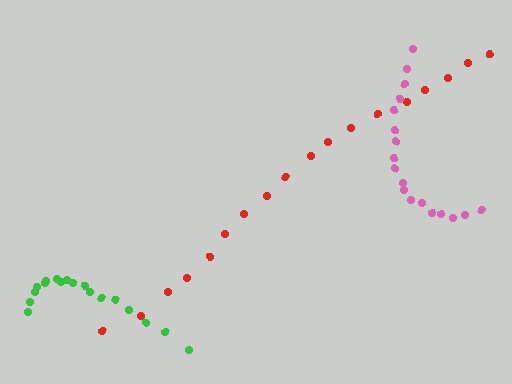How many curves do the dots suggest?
There are 3 distinct paths.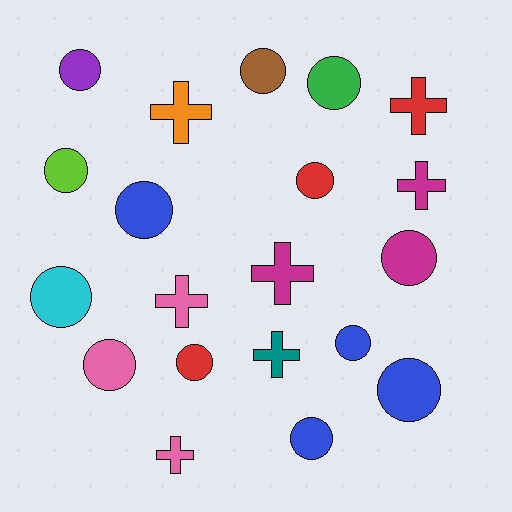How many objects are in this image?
There are 20 objects.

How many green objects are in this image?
There is 1 green object.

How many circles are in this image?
There are 13 circles.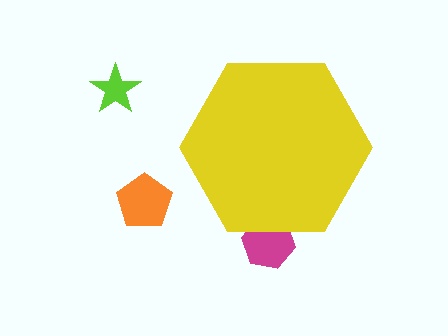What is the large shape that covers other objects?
A yellow hexagon.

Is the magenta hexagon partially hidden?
Yes, the magenta hexagon is partially hidden behind the yellow hexagon.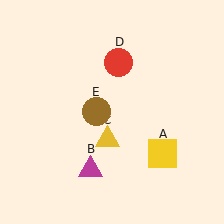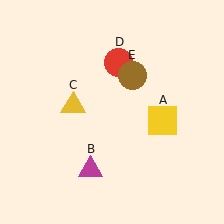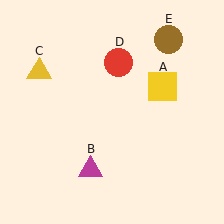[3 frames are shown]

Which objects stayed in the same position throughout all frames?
Magenta triangle (object B) and red circle (object D) remained stationary.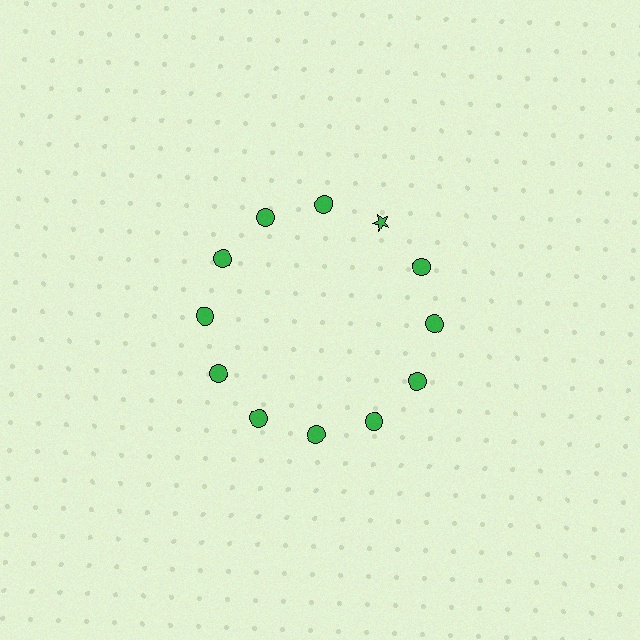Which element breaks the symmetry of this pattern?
The green star at roughly the 1 o'clock position breaks the symmetry. All other shapes are green circles.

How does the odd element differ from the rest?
It has a different shape: star instead of circle.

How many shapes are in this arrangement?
There are 12 shapes arranged in a ring pattern.